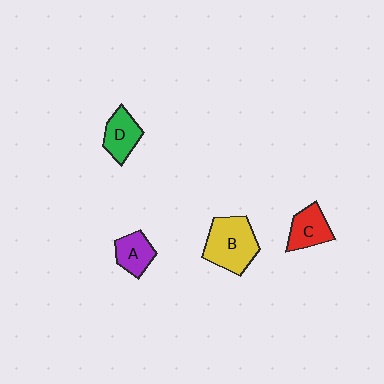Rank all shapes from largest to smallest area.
From largest to smallest: B (yellow), D (green), C (red), A (purple).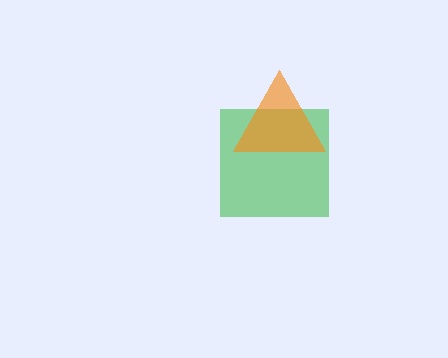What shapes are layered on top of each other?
The layered shapes are: a green square, an orange triangle.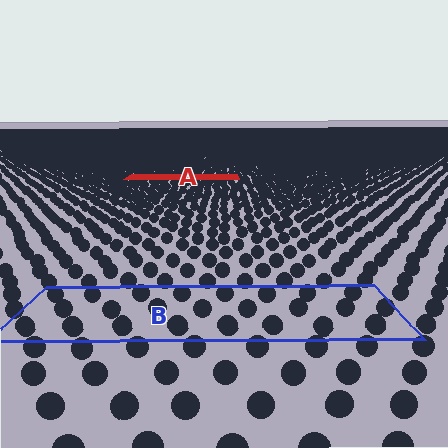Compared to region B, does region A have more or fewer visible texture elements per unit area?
Region A has more texture elements per unit area — they are packed more densely because it is farther away.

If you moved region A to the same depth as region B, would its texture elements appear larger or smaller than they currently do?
They would appear larger. At a closer depth, the same texture elements are projected at a bigger on-screen size.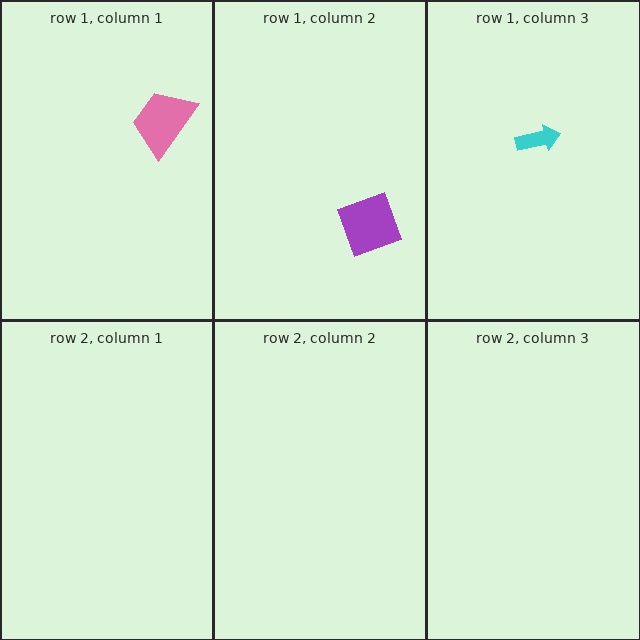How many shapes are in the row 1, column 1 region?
1.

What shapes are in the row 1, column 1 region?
The pink trapezoid.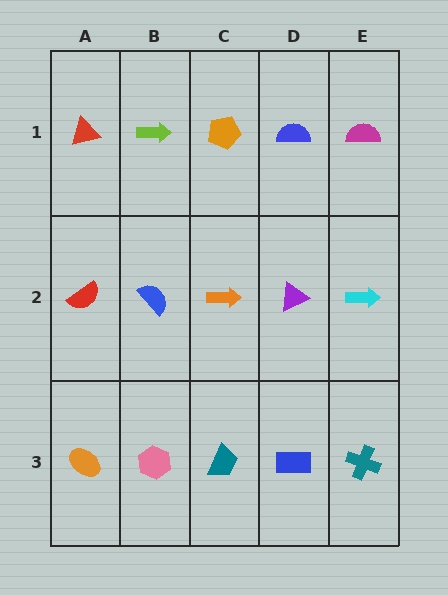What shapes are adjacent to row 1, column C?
An orange arrow (row 2, column C), a lime arrow (row 1, column B), a blue semicircle (row 1, column D).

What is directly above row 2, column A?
A red triangle.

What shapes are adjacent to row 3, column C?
An orange arrow (row 2, column C), a pink hexagon (row 3, column B), a blue rectangle (row 3, column D).